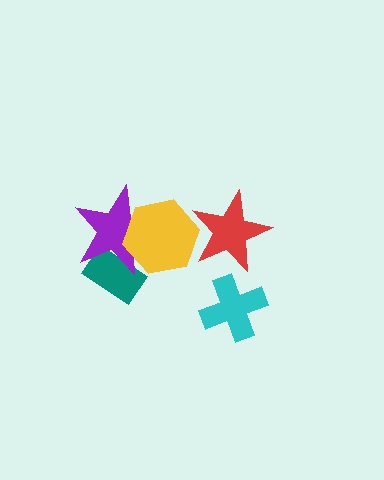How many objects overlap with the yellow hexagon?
3 objects overlap with the yellow hexagon.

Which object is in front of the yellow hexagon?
The red star is in front of the yellow hexagon.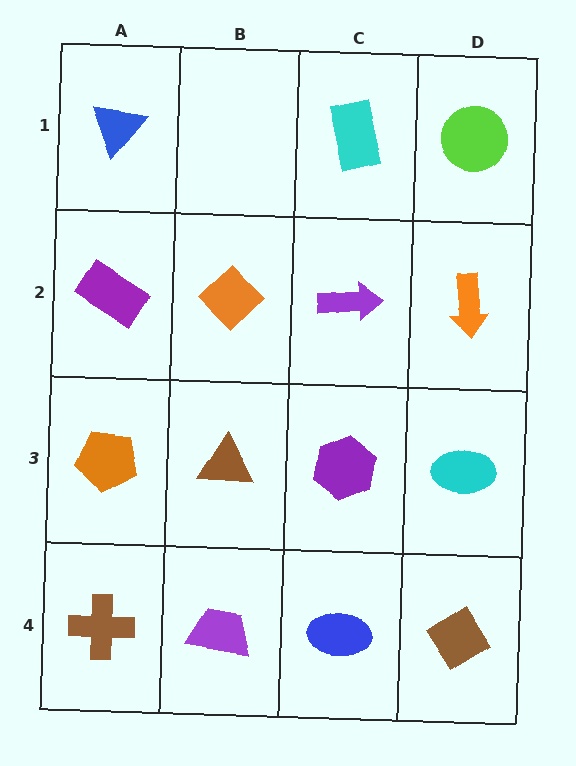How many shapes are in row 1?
3 shapes.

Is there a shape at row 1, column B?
No, that cell is empty.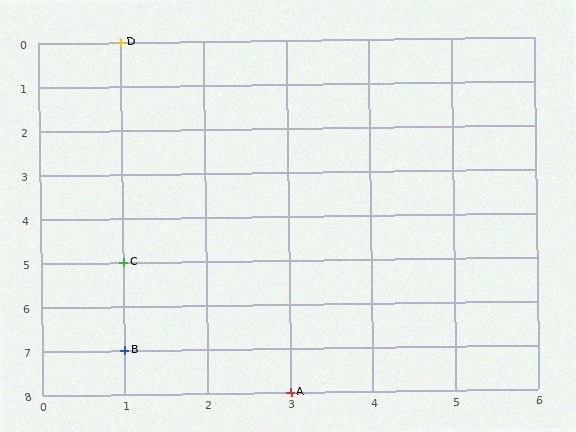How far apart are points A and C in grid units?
Points A and C are 2 columns and 3 rows apart (about 3.6 grid units diagonally).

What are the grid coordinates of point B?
Point B is at grid coordinates (1, 7).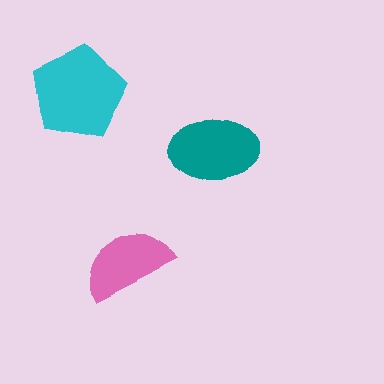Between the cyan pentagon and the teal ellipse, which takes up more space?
The cyan pentagon.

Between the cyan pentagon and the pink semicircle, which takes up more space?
The cyan pentagon.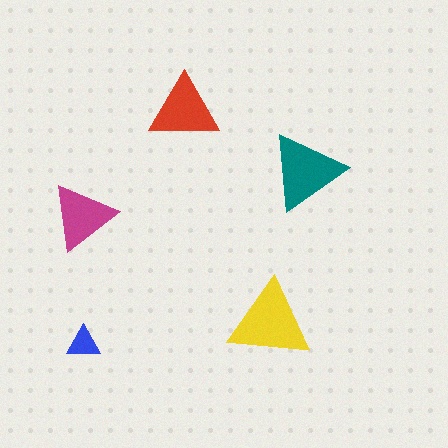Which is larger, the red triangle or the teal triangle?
The teal one.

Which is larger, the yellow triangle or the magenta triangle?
The yellow one.